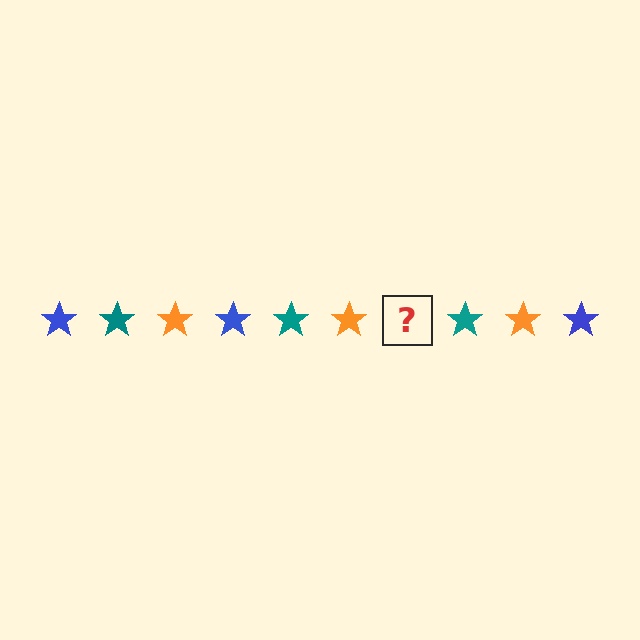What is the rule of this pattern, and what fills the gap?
The rule is that the pattern cycles through blue, teal, orange stars. The gap should be filled with a blue star.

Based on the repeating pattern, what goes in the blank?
The blank should be a blue star.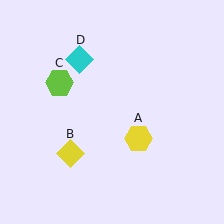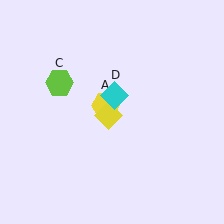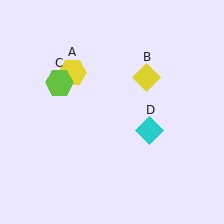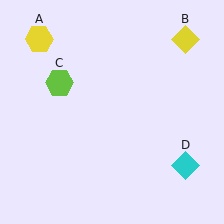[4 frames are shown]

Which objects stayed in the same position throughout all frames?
Lime hexagon (object C) remained stationary.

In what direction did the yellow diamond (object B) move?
The yellow diamond (object B) moved up and to the right.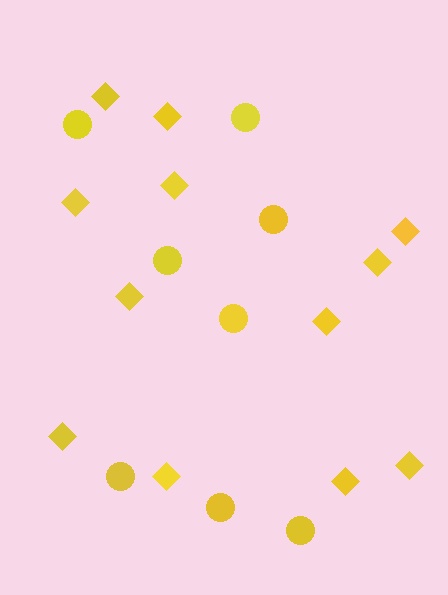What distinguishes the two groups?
There are 2 groups: one group of diamonds (12) and one group of circles (8).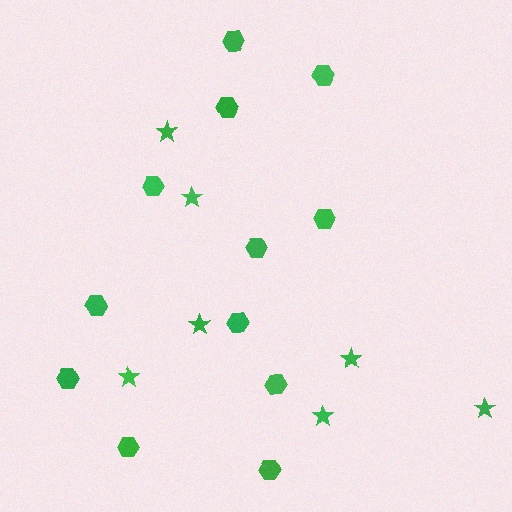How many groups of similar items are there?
There are 2 groups: one group of stars (7) and one group of hexagons (12).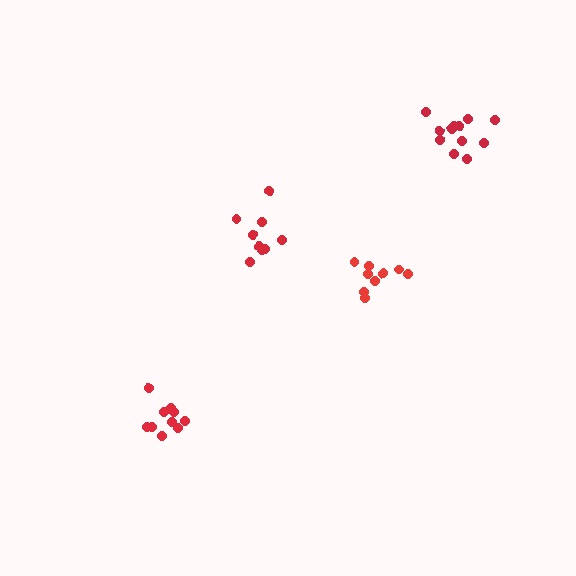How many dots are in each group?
Group 1: 12 dots, Group 2: 10 dots, Group 3: 9 dots, Group 4: 9 dots (40 total).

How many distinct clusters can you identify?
There are 4 distinct clusters.